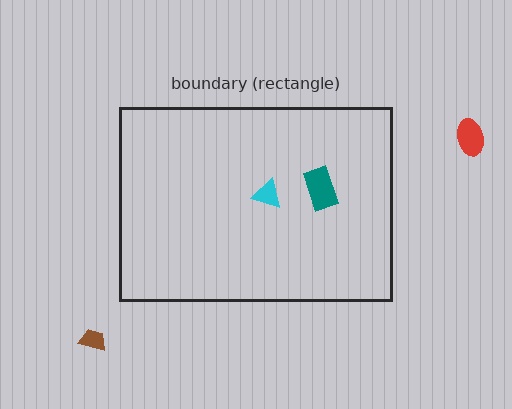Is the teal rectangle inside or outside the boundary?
Inside.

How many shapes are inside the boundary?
2 inside, 2 outside.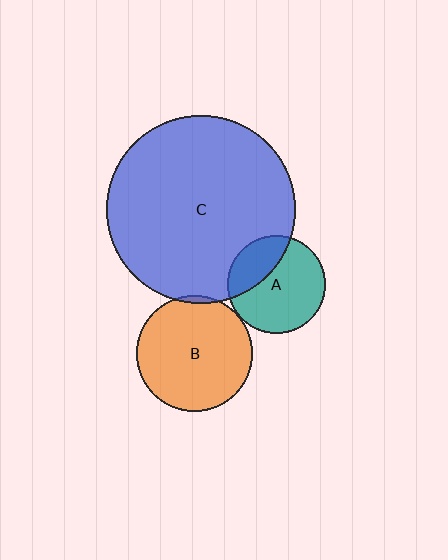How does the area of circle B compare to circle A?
Approximately 1.4 times.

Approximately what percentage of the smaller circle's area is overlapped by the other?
Approximately 5%.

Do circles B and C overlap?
Yes.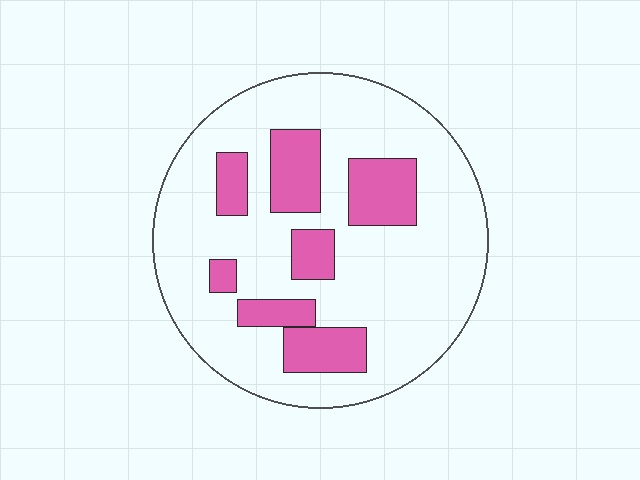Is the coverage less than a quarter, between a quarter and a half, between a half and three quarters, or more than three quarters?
Less than a quarter.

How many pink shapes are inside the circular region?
7.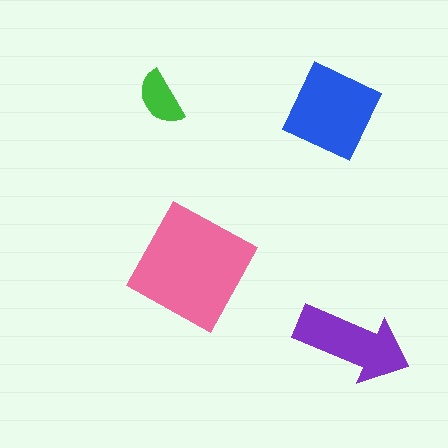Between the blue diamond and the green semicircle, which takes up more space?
The blue diamond.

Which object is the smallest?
The green semicircle.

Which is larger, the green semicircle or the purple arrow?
The purple arrow.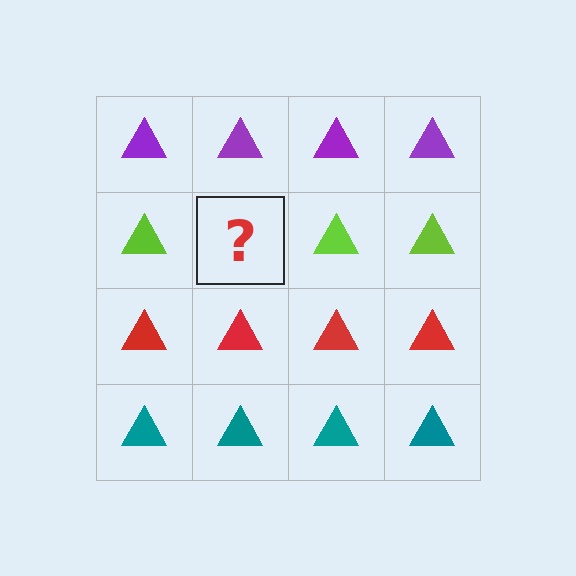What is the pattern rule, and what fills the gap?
The rule is that each row has a consistent color. The gap should be filled with a lime triangle.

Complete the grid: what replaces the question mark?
The question mark should be replaced with a lime triangle.